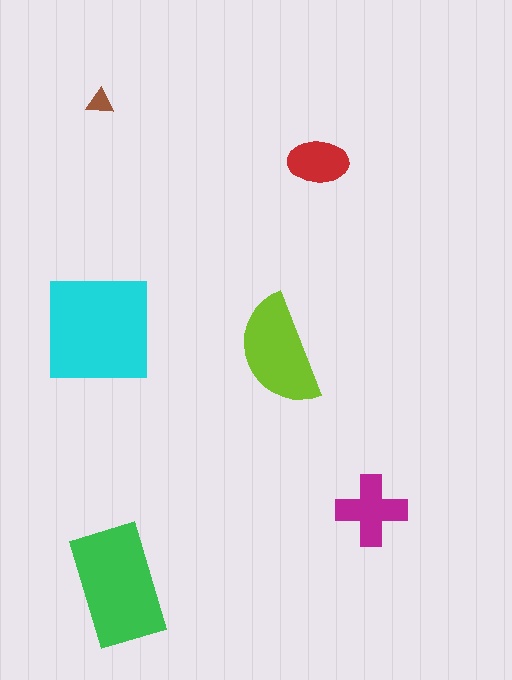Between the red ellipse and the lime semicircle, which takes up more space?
The lime semicircle.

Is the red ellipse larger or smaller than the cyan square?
Smaller.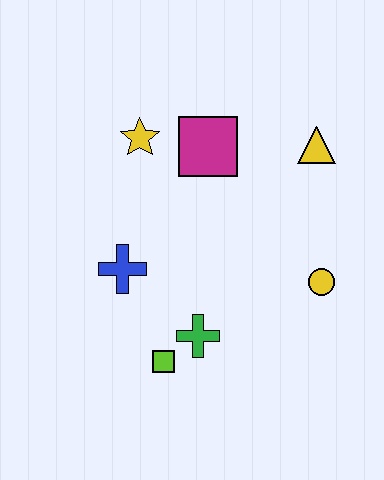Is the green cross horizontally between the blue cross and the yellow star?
No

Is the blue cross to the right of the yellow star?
No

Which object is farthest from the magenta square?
The lime square is farthest from the magenta square.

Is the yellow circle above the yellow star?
No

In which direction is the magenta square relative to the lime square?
The magenta square is above the lime square.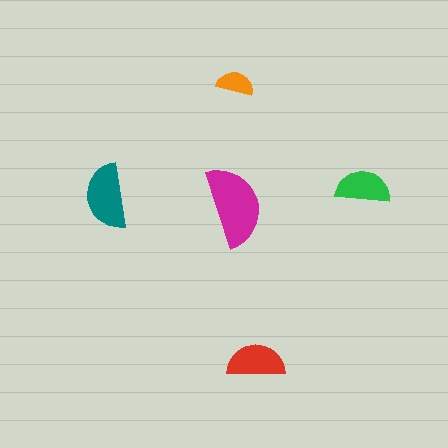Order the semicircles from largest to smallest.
the magenta one, the teal one, the red one, the green one, the orange one.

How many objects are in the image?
There are 5 objects in the image.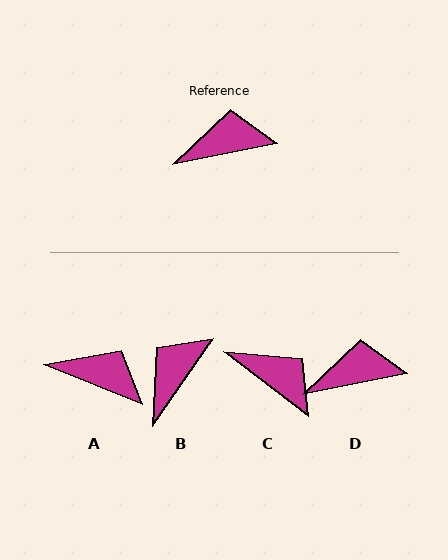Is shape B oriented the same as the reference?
No, it is off by about 44 degrees.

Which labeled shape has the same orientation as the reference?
D.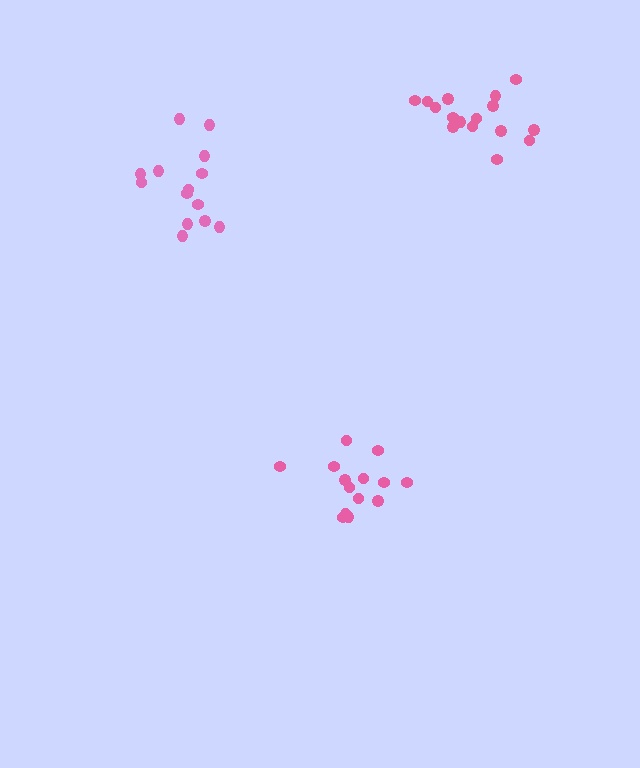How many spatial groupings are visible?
There are 3 spatial groupings.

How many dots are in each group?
Group 1: 14 dots, Group 2: 16 dots, Group 3: 14 dots (44 total).